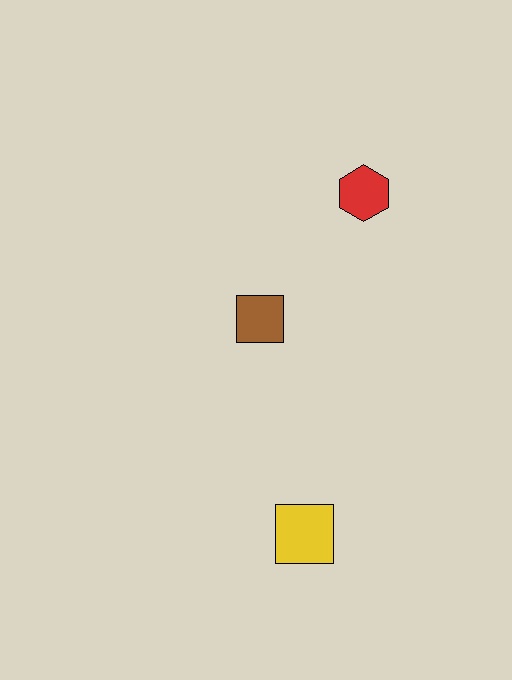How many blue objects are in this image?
There are no blue objects.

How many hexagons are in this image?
There is 1 hexagon.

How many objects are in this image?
There are 3 objects.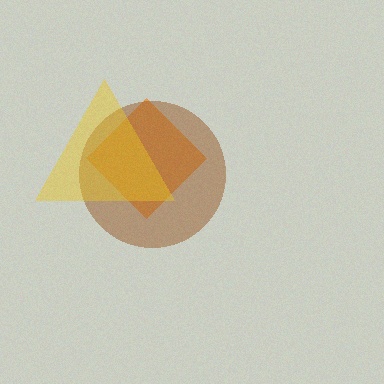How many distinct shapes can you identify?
There are 3 distinct shapes: an orange diamond, a brown circle, a yellow triangle.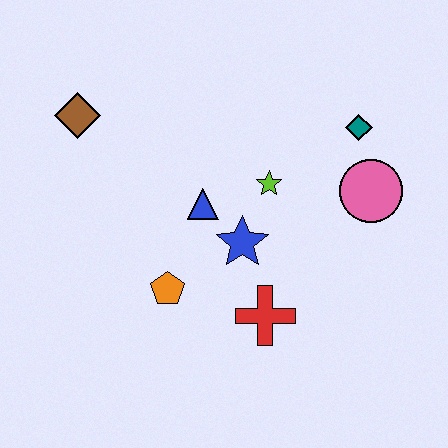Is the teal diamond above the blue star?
Yes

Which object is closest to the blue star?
The blue triangle is closest to the blue star.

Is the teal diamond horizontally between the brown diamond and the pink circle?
Yes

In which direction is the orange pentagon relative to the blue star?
The orange pentagon is to the left of the blue star.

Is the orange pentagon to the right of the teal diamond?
No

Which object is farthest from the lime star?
The brown diamond is farthest from the lime star.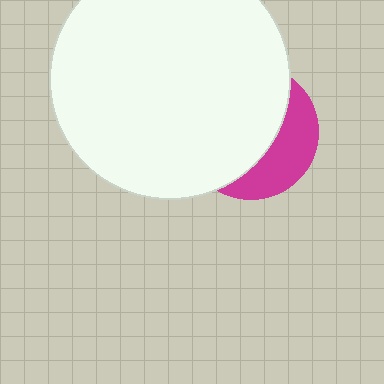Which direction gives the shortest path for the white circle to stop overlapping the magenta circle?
Moving left gives the shortest separation.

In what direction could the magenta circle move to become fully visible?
The magenta circle could move right. That would shift it out from behind the white circle entirely.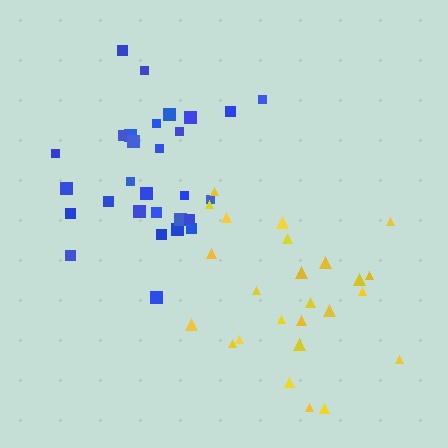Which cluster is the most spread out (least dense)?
Yellow.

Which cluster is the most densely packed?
Blue.